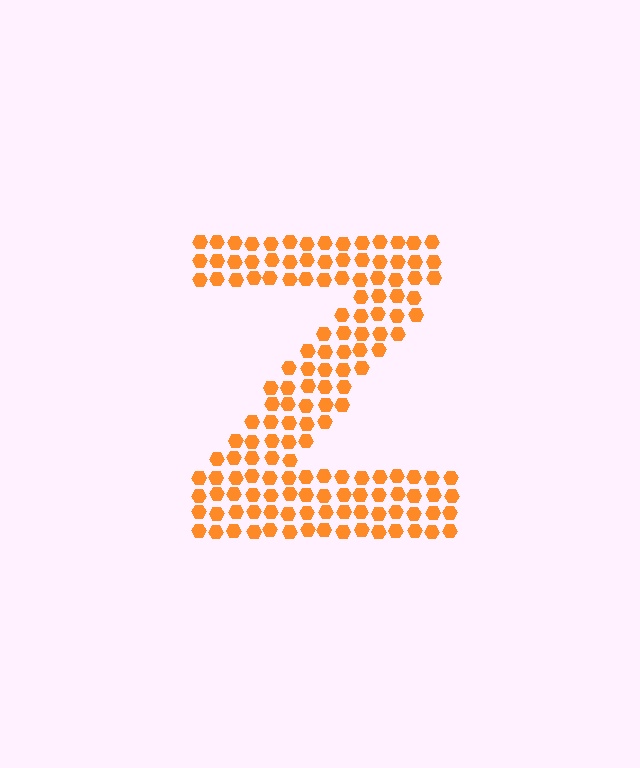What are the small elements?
The small elements are hexagons.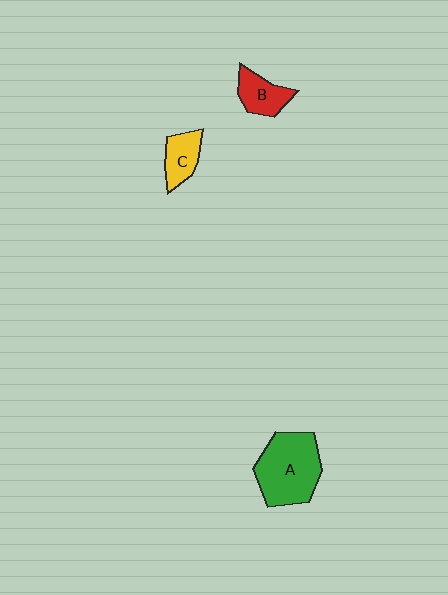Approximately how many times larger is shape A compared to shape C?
Approximately 2.4 times.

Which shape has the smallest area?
Shape C (yellow).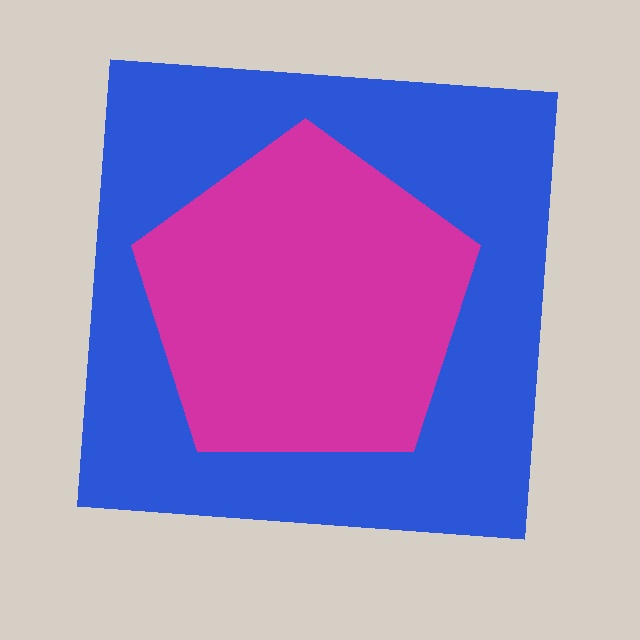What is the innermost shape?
The magenta pentagon.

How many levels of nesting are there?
2.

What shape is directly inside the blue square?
The magenta pentagon.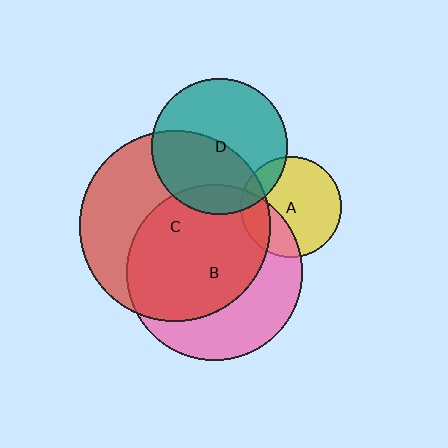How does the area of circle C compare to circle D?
Approximately 2.0 times.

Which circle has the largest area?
Circle C (red).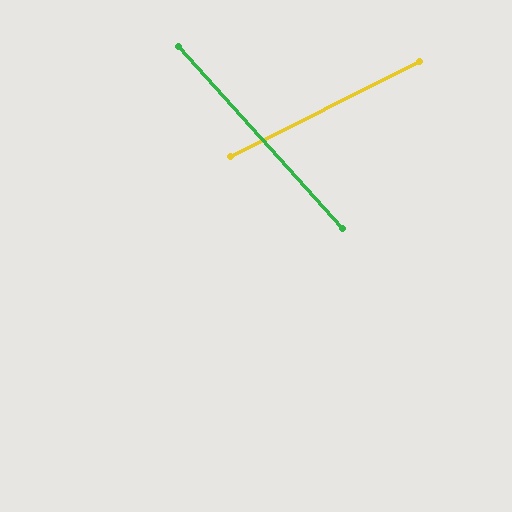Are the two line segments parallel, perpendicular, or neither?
Neither parallel nor perpendicular — they differ by about 75°.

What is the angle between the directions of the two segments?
Approximately 75 degrees.